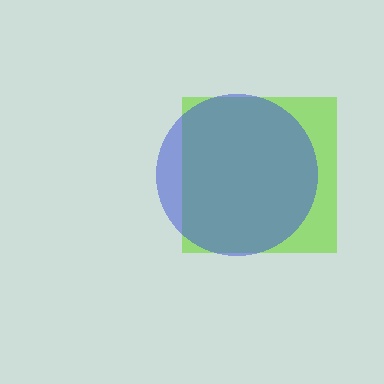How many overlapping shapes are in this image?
There are 2 overlapping shapes in the image.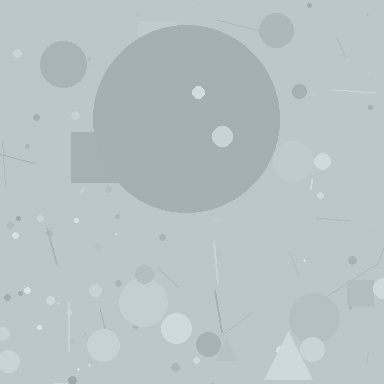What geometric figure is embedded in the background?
A circle is embedded in the background.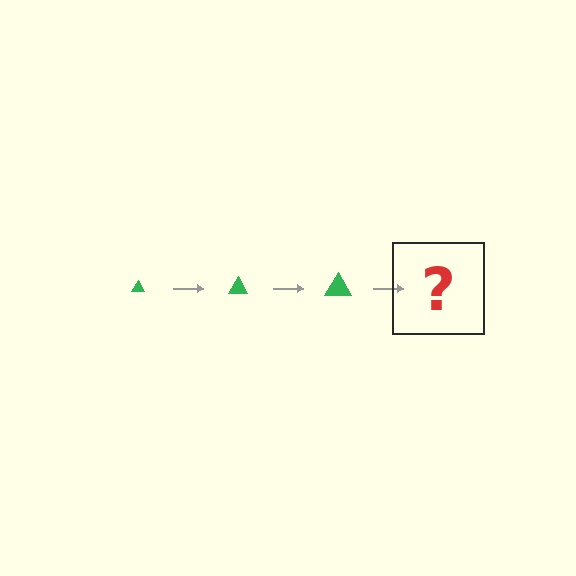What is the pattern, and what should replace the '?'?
The pattern is that the triangle gets progressively larger each step. The '?' should be a green triangle, larger than the previous one.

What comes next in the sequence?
The next element should be a green triangle, larger than the previous one.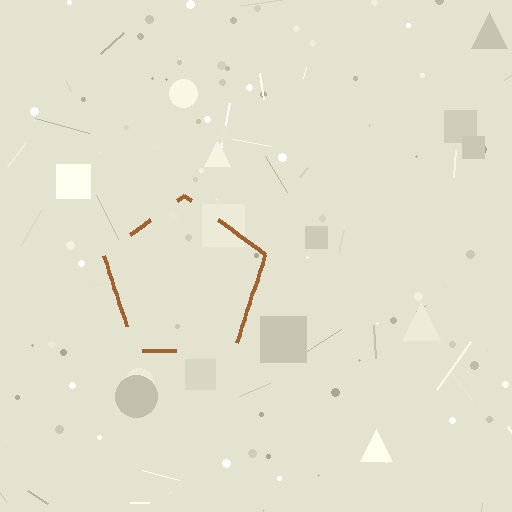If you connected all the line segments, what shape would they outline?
They would outline a pentagon.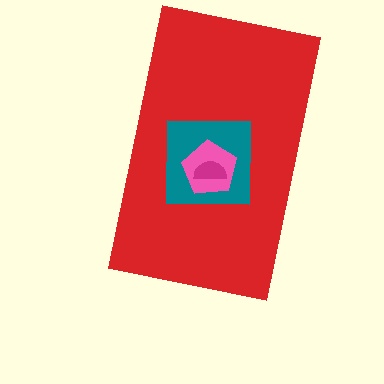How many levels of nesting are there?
4.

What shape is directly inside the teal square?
The pink pentagon.